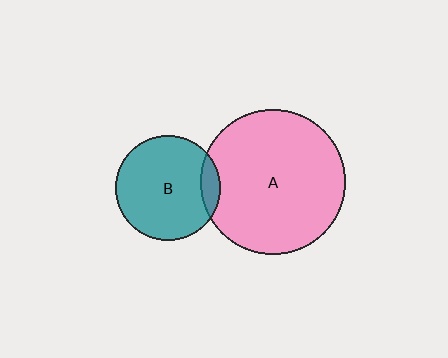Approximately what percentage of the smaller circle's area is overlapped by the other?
Approximately 10%.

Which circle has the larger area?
Circle A (pink).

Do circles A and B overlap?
Yes.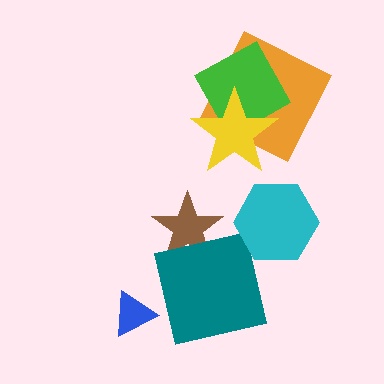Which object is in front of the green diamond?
The yellow star is in front of the green diamond.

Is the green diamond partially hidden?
Yes, it is partially covered by another shape.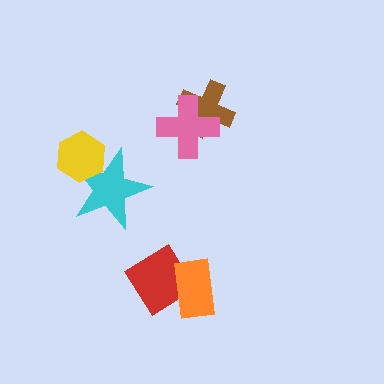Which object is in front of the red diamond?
The orange rectangle is in front of the red diamond.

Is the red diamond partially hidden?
Yes, it is partially covered by another shape.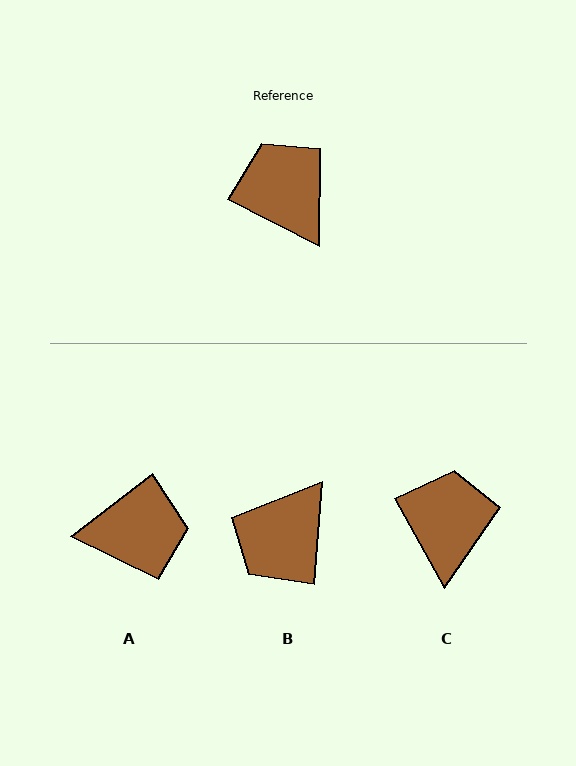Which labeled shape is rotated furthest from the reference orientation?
A, about 115 degrees away.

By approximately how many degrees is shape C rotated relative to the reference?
Approximately 34 degrees clockwise.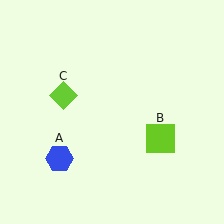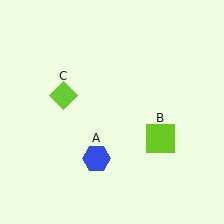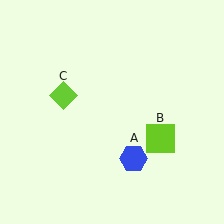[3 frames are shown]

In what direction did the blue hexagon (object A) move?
The blue hexagon (object A) moved right.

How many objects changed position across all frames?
1 object changed position: blue hexagon (object A).